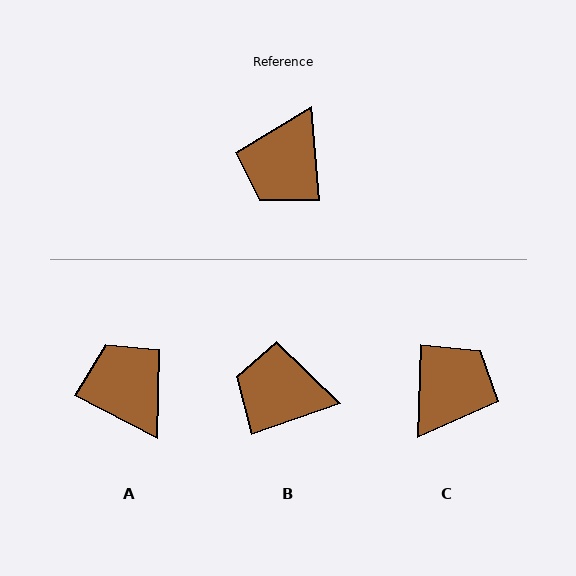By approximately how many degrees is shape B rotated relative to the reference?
Approximately 75 degrees clockwise.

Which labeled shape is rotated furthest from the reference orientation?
C, about 173 degrees away.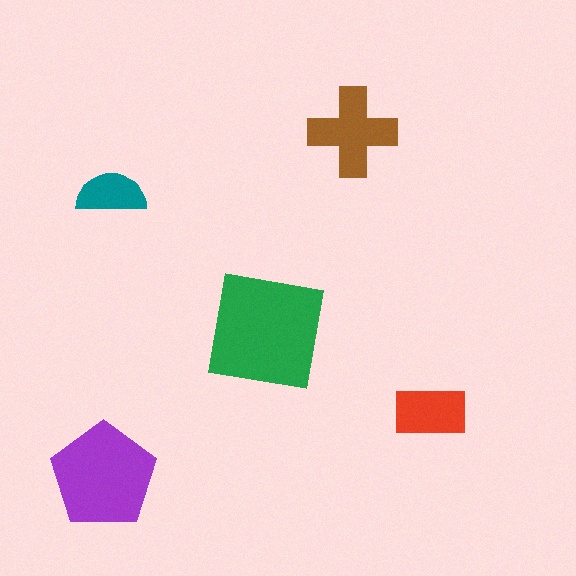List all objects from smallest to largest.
The teal semicircle, the red rectangle, the brown cross, the purple pentagon, the green square.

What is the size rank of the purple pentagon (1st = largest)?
2nd.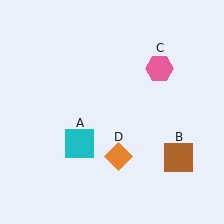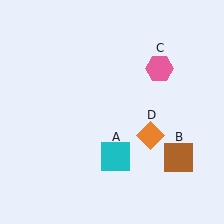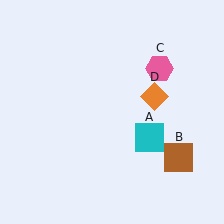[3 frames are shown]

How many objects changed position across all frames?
2 objects changed position: cyan square (object A), orange diamond (object D).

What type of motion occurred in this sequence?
The cyan square (object A), orange diamond (object D) rotated counterclockwise around the center of the scene.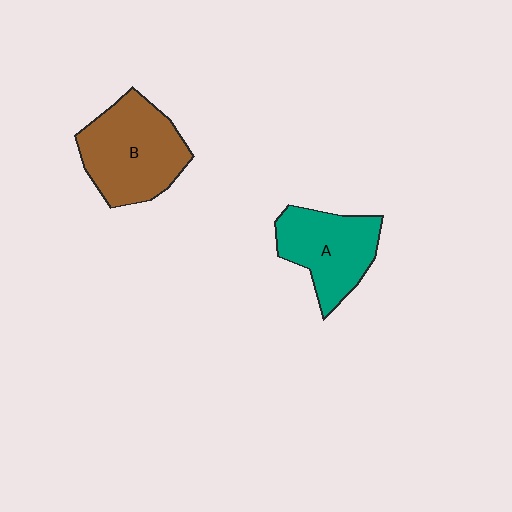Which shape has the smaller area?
Shape A (teal).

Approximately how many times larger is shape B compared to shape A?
Approximately 1.2 times.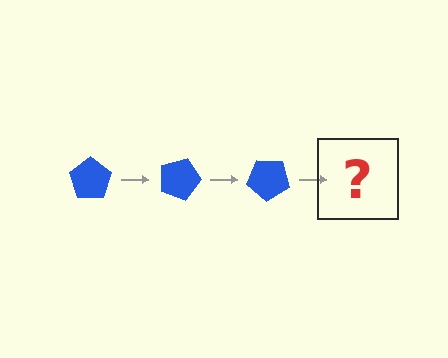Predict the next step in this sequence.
The next step is a blue pentagon rotated 60 degrees.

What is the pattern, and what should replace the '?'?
The pattern is that the pentagon rotates 20 degrees each step. The '?' should be a blue pentagon rotated 60 degrees.